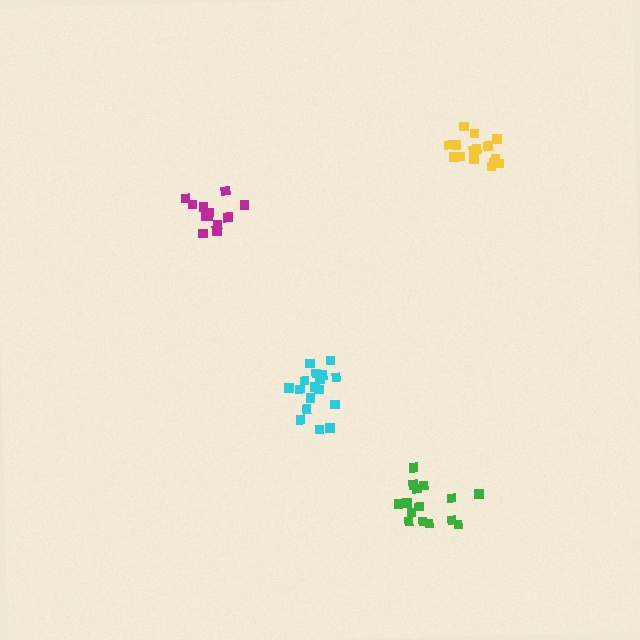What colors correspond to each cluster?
The clusters are colored: cyan, yellow, magenta, green.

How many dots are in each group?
Group 1: 17 dots, Group 2: 15 dots, Group 3: 12 dots, Group 4: 15 dots (59 total).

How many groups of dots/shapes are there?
There are 4 groups.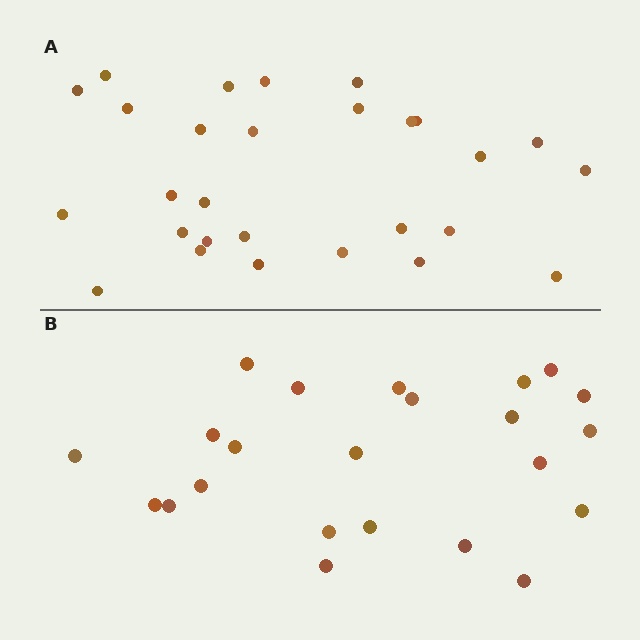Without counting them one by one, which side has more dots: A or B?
Region A (the top region) has more dots.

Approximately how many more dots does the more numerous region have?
Region A has about 5 more dots than region B.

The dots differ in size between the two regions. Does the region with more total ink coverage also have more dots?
No. Region B has more total ink coverage because its dots are larger, but region A actually contains more individual dots. Total area can be misleading — the number of items is what matters here.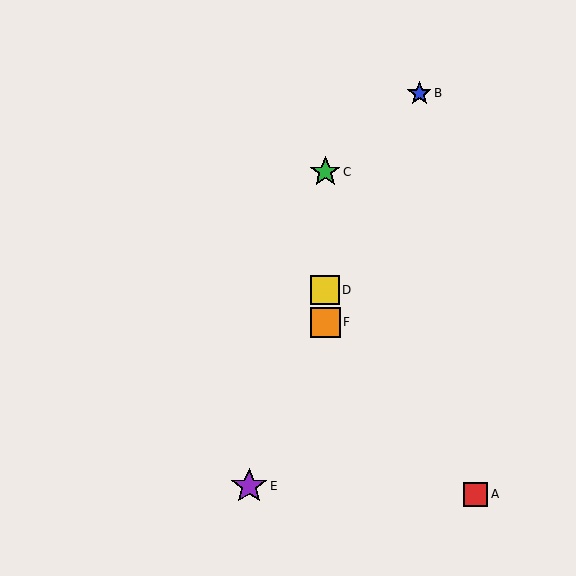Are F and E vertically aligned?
No, F is at x≈325 and E is at x≈249.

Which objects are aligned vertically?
Objects C, D, F are aligned vertically.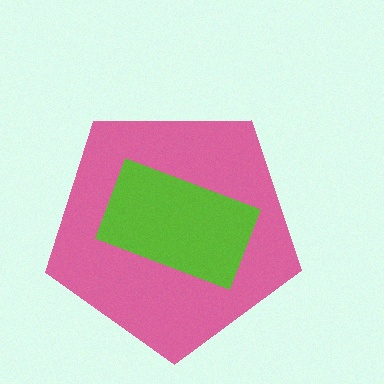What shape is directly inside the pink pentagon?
The lime rectangle.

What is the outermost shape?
The pink pentagon.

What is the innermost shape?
The lime rectangle.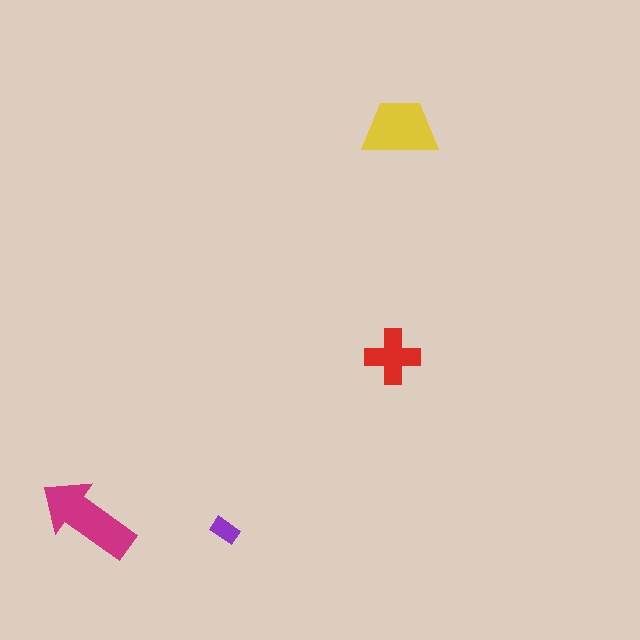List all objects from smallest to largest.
The purple rectangle, the red cross, the yellow trapezoid, the magenta arrow.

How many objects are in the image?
There are 4 objects in the image.